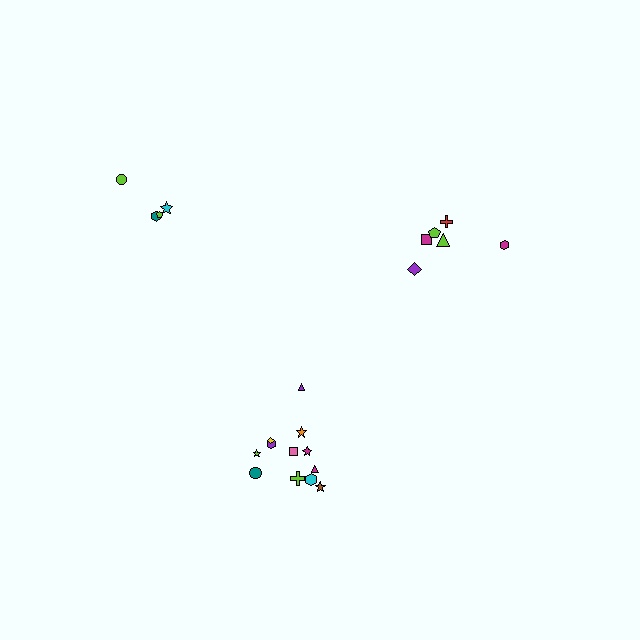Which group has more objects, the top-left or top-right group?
The top-right group.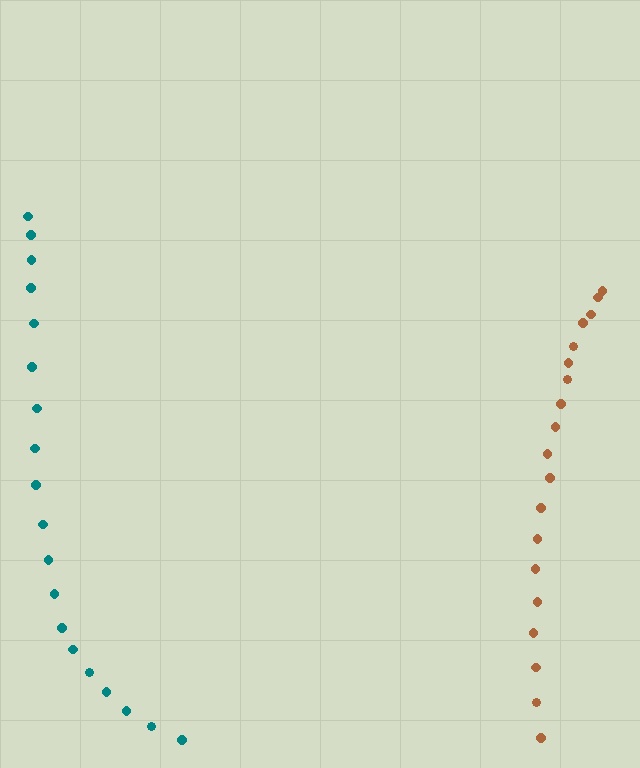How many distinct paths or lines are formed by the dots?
There are 2 distinct paths.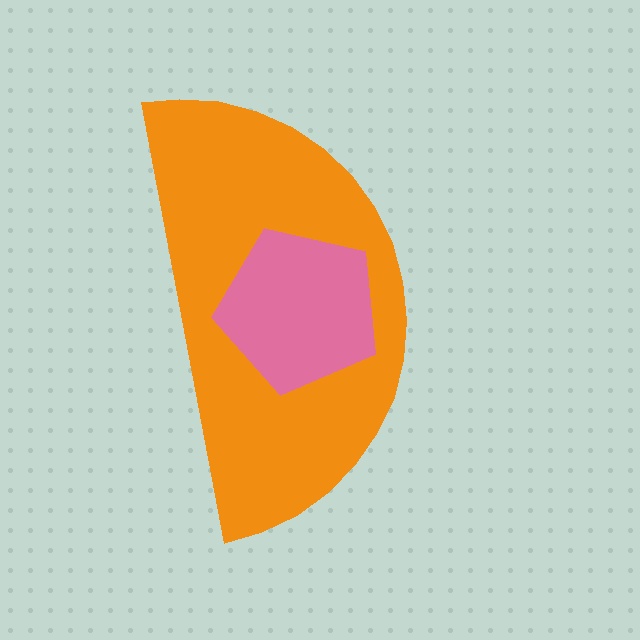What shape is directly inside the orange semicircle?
The pink pentagon.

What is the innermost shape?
The pink pentagon.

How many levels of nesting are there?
2.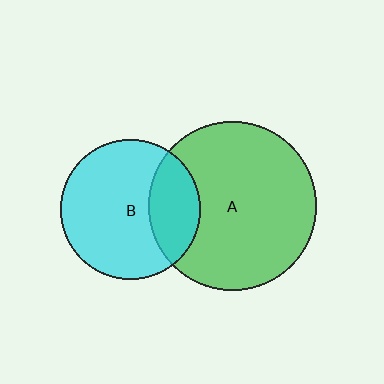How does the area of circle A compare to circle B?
Approximately 1.4 times.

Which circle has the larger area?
Circle A (green).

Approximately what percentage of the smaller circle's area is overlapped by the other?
Approximately 25%.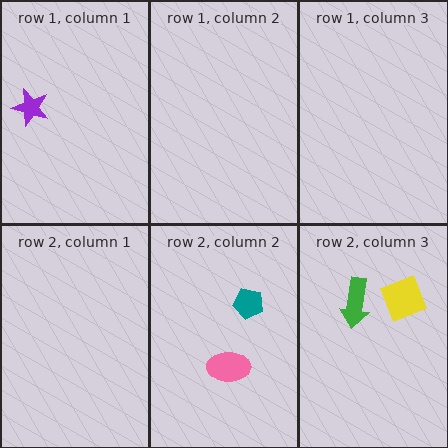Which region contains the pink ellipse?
The row 2, column 2 region.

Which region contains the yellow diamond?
The row 2, column 3 region.